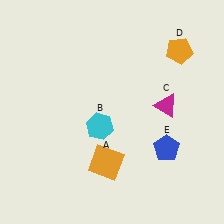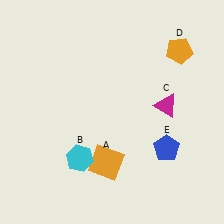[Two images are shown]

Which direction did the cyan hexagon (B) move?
The cyan hexagon (B) moved down.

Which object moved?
The cyan hexagon (B) moved down.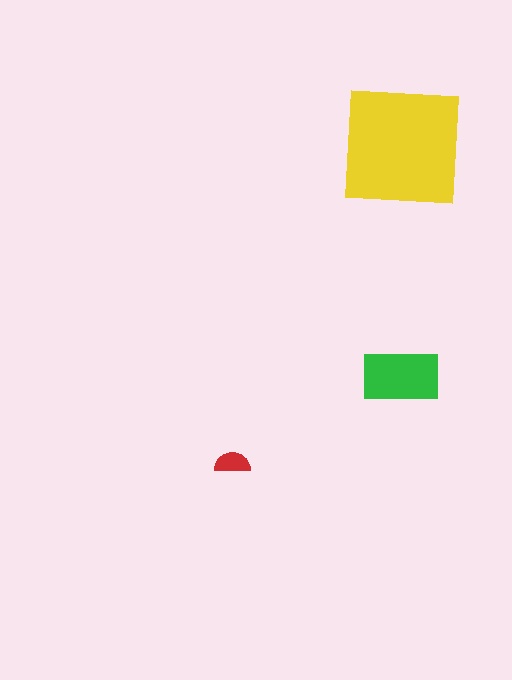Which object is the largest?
The yellow square.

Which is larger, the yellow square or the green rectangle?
The yellow square.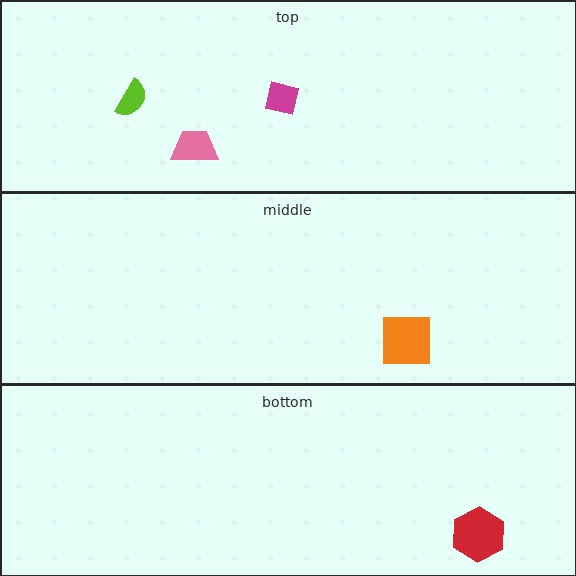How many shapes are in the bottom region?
1.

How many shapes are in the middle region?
1.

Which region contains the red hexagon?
The bottom region.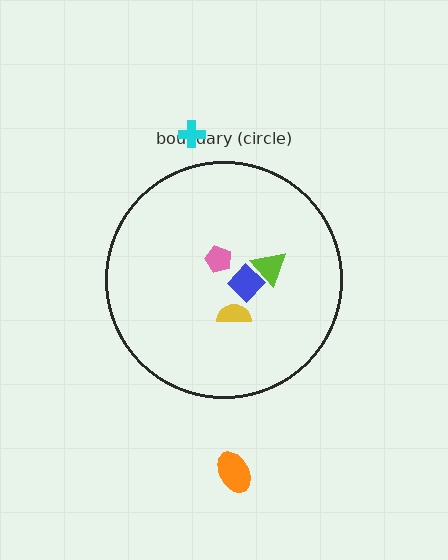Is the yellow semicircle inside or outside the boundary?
Inside.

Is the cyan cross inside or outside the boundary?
Outside.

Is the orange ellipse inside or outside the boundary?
Outside.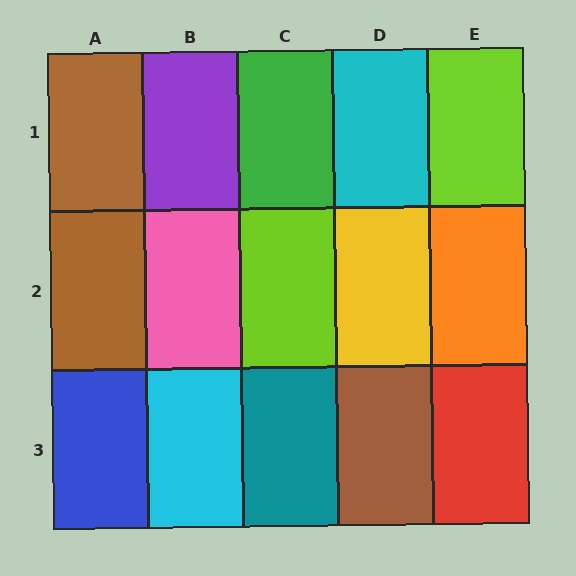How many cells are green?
1 cell is green.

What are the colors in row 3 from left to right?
Blue, cyan, teal, brown, red.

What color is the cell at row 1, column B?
Purple.